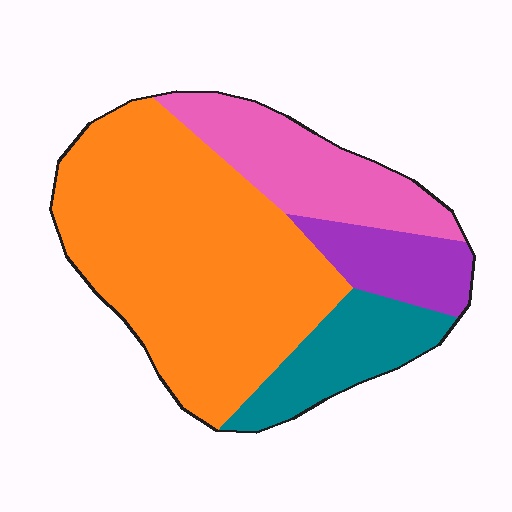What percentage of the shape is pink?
Pink covers roughly 20% of the shape.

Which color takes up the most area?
Orange, at roughly 55%.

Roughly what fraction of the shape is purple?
Purple takes up about one tenth (1/10) of the shape.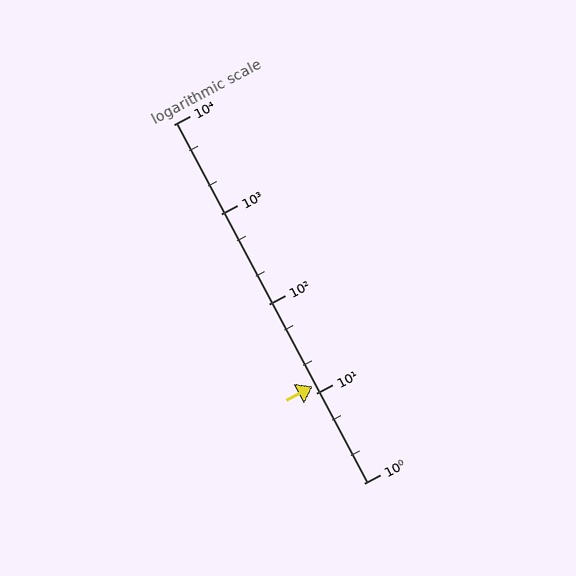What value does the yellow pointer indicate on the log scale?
The pointer indicates approximately 12.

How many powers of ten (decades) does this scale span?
The scale spans 4 decades, from 1 to 10000.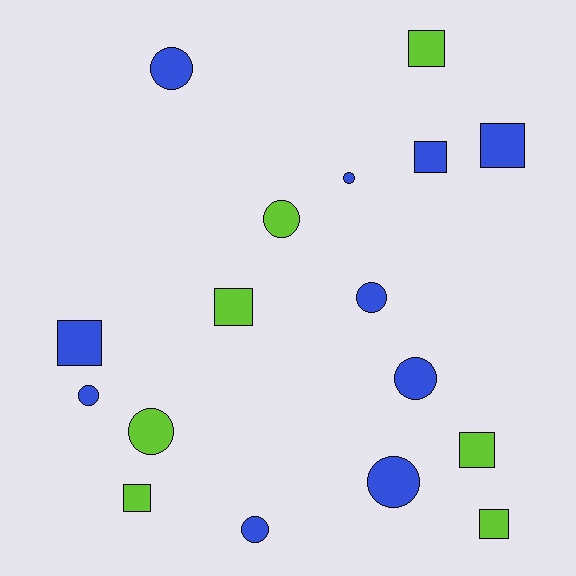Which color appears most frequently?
Blue, with 10 objects.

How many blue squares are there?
There are 3 blue squares.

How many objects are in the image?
There are 17 objects.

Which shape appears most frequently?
Circle, with 9 objects.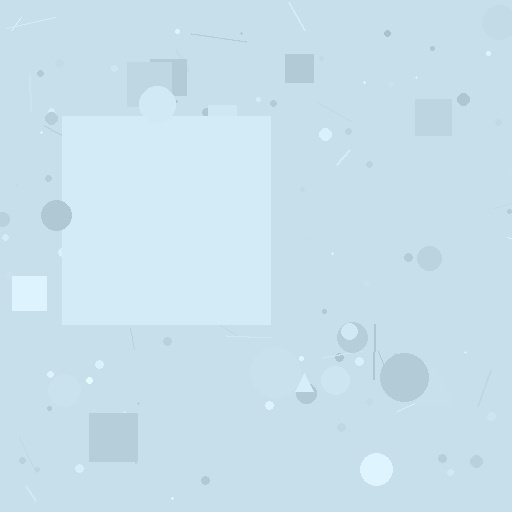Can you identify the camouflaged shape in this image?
The camouflaged shape is a square.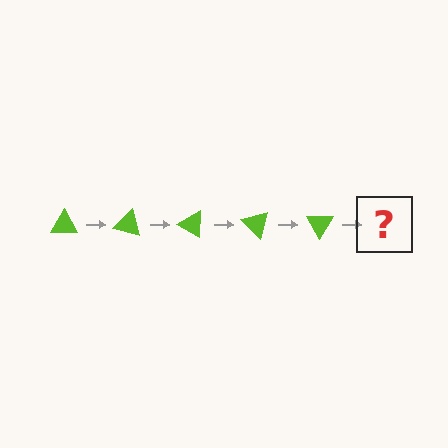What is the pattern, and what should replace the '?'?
The pattern is that the triangle rotates 15 degrees each step. The '?' should be a lime triangle rotated 75 degrees.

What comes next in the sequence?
The next element should be a lime triangle rotated 75 degrees.